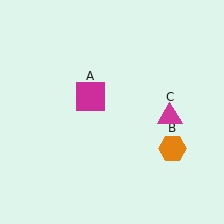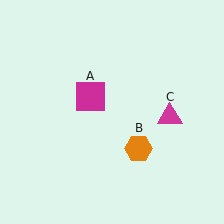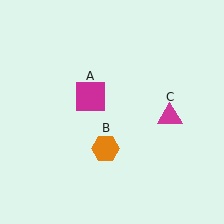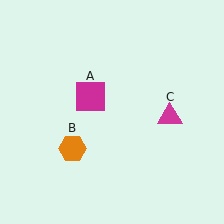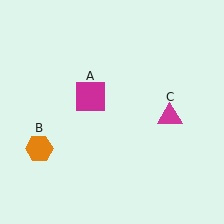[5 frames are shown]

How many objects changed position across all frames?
1 object changed position: orange hexagon (object B).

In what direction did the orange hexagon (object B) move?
The orange hexagon (object B) moved left.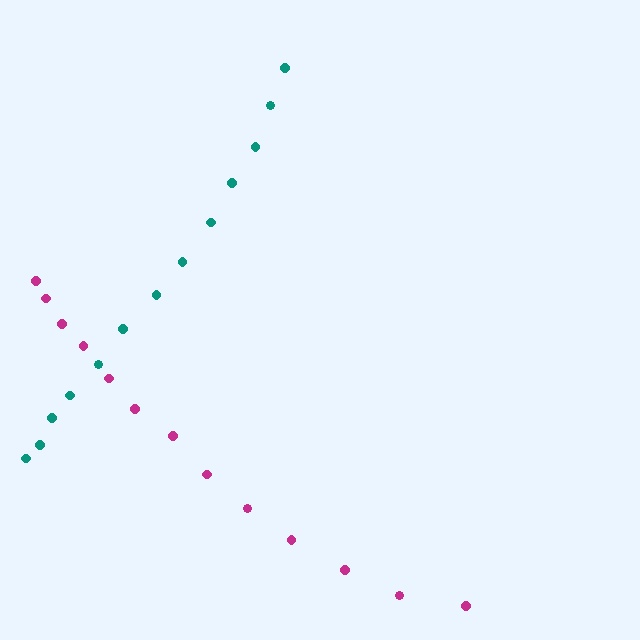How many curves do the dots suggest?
There are 2 distinct paths.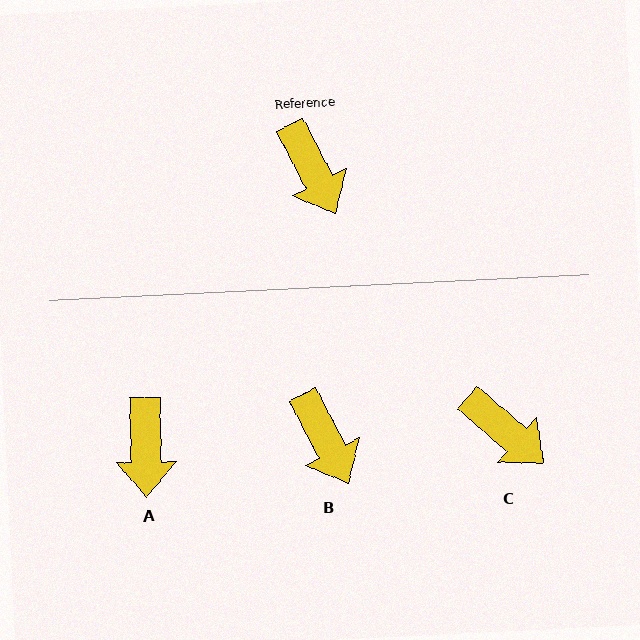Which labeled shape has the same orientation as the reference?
B.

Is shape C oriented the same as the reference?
No, it is off by about 22 degrees.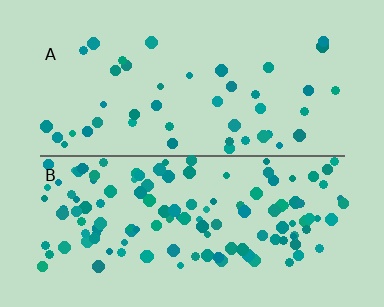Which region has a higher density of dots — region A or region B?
B (the bottom).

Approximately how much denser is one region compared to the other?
Approximately 2.9× — region B over region A.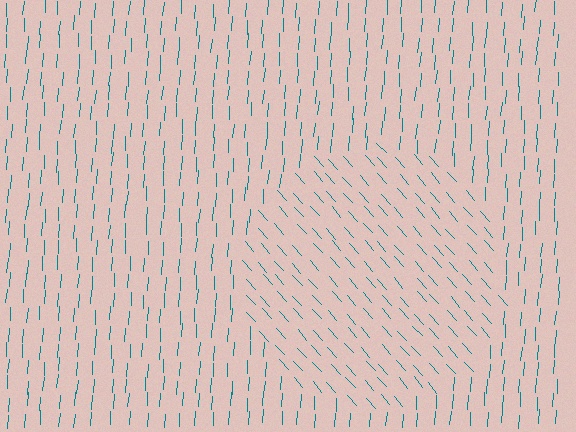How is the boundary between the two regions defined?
The boundary is defined purely by a change in line orientation (approximately 45 degrees difference). All lines are the same color and thickness.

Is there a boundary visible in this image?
Yes, there is a texture boundary formed by a change in line orientation.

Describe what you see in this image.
The image is filled with small teal line segments. A circle region in the image has lines oriented differently from the surrounding lines, creating a visible texture boundary.